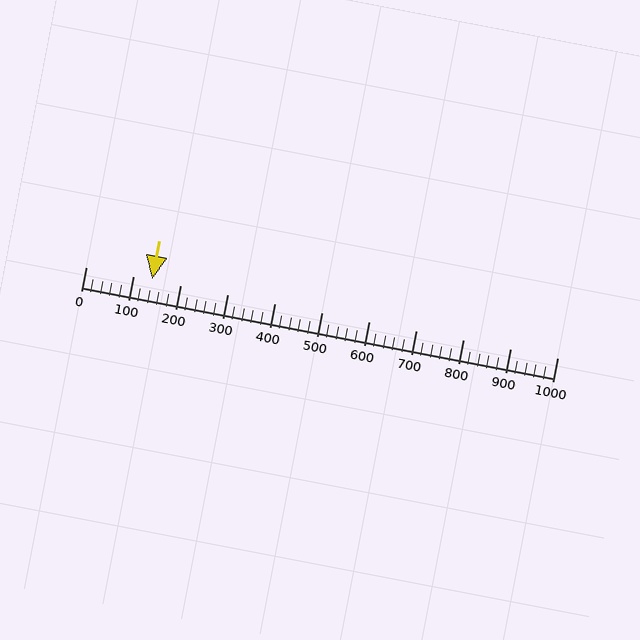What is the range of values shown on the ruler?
The ruler shows values from 0 to 1000.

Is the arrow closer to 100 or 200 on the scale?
The arrow is closer to 100.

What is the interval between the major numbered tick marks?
The major tick marks are spaced 100 units apart.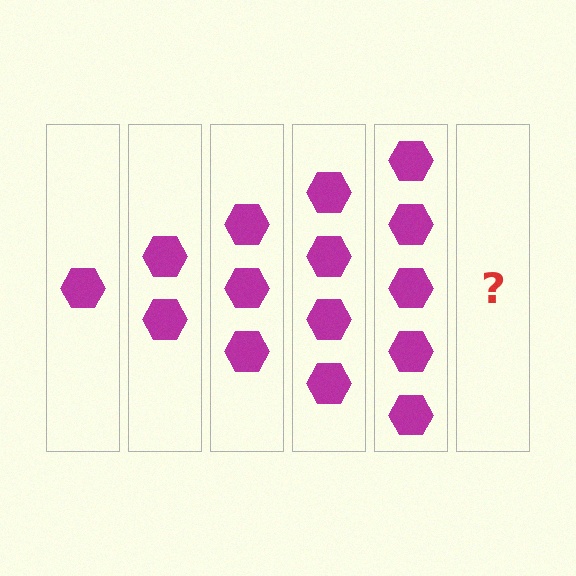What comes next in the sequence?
The next element should be 6 hexagons.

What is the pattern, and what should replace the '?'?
The pattern is that each step adds one more hexagon. The '?' should be 6 hexagons.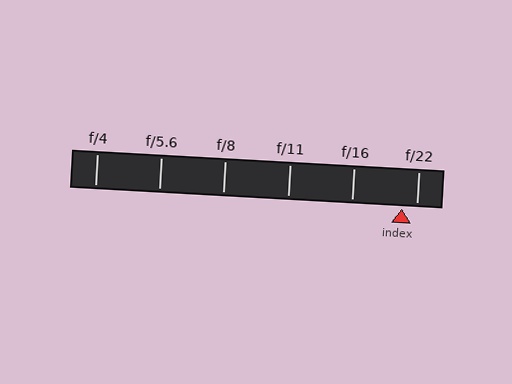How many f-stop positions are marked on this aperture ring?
There are 6 f-stop positions marked.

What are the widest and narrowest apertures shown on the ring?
The widest aperture shown is f/4 and the narrowest is f/22.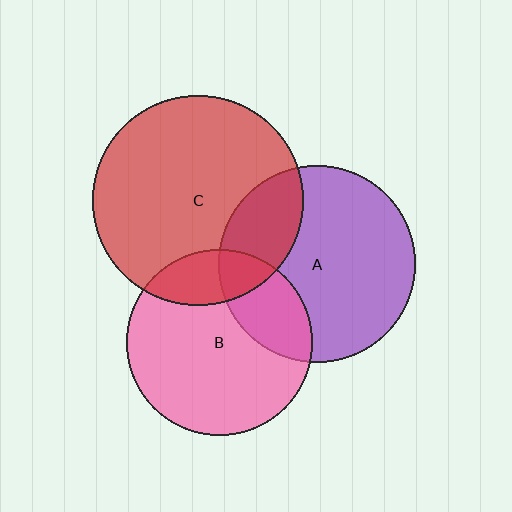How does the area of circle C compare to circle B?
Approximately 1.3 times.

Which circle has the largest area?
Circle C (red).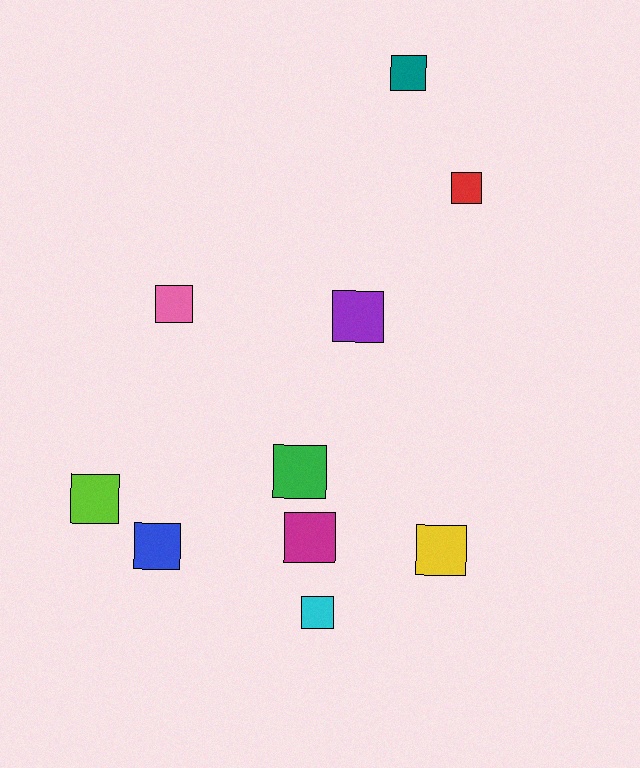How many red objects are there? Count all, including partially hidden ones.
There is 1 red object.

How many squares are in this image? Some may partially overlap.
There are 10 squares.